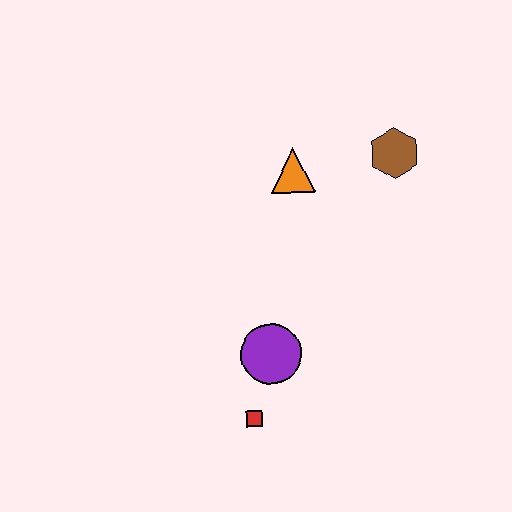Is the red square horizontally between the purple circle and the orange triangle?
No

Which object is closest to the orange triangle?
The brown hexagon is closest to the orange triangle.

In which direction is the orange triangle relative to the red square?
The orange triangle is above the red square.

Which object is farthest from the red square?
The brown hexagon is farthest from the red square.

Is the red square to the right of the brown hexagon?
No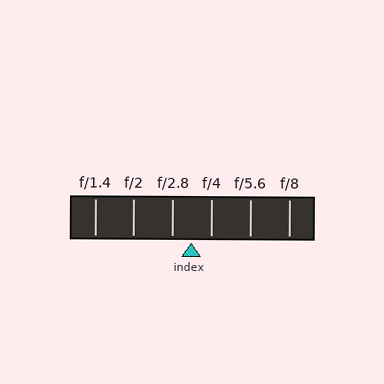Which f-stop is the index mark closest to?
The index mark is closest to f/2.8.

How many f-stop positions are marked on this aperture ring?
There are 6 f-stop positions marked.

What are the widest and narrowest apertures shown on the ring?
The widest aperture shown is f/1.4 and the narrowest is f/8.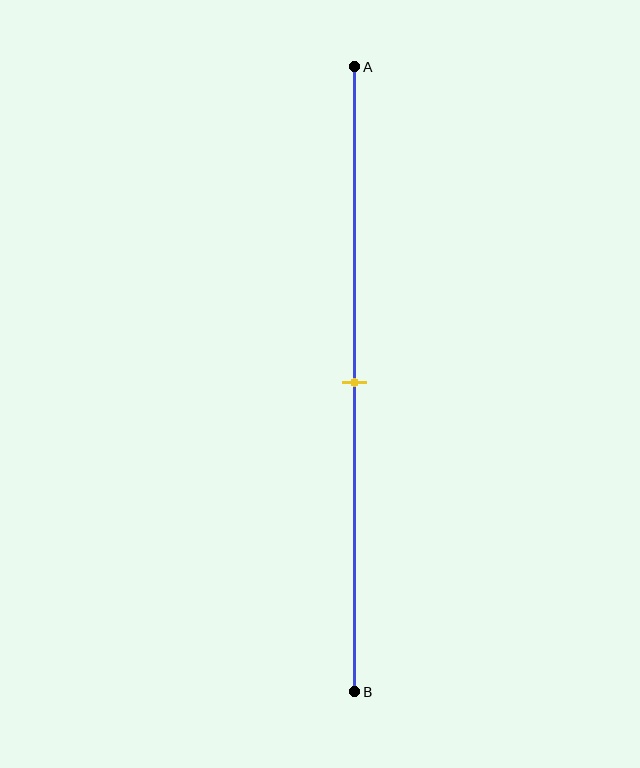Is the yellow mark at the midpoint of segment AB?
Yes, the mark is approximately at the midpoint.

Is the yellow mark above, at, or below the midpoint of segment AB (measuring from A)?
The yellow mark is approximately at the midpoint of segment AB.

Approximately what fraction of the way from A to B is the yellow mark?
The yellow mark is approximately 50% of the way from A to B.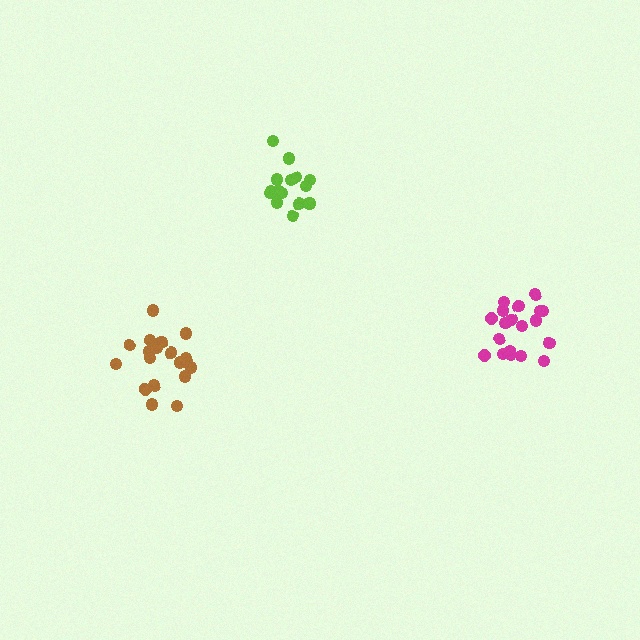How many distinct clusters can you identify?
There are 3 distinct clusters.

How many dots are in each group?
Group 1: 19 dots, Group 2: 16 dots, Group 3: 19 dots (54 total).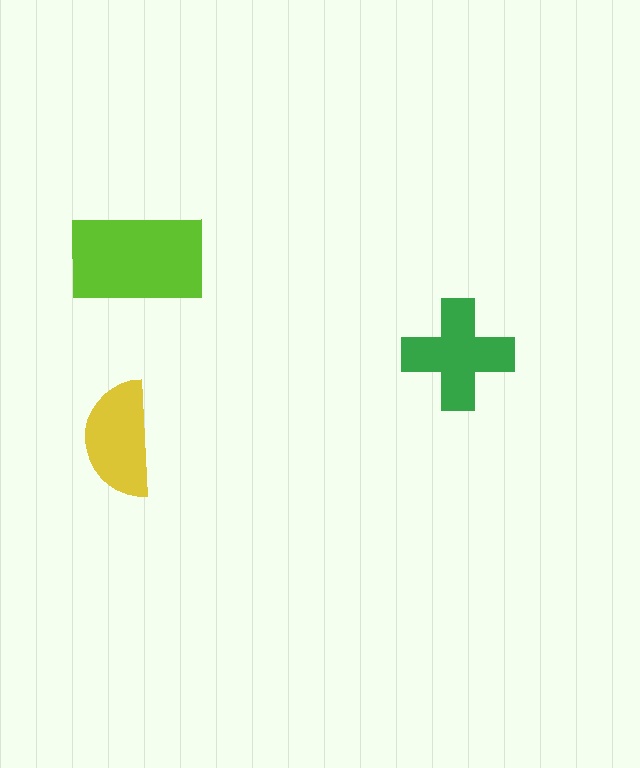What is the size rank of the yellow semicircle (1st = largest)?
3rd.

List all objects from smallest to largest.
The yellow semicircle, the green cross, the lime rectangle.